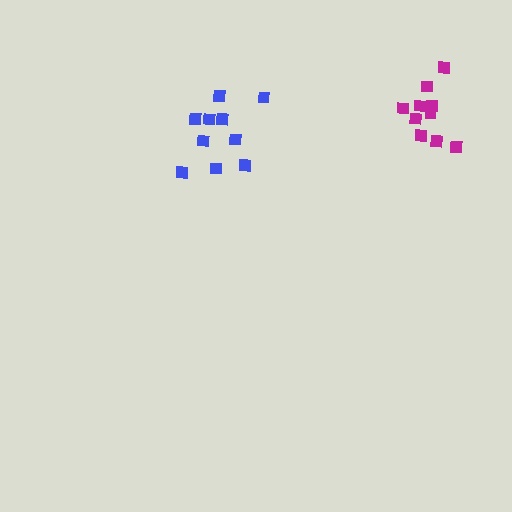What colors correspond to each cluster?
The clusters are colored: blue, magenta.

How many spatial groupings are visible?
There are 2 spatial groupings.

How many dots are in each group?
Group 1: 10 dots, Group 2: 10 dots (20 total).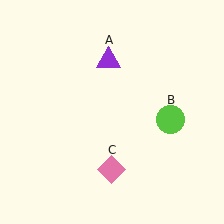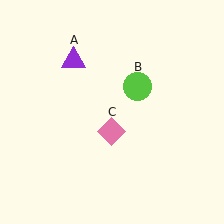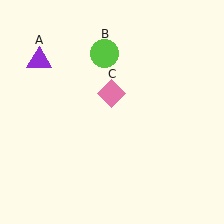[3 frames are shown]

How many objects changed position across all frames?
3 objects changed position: purple triangle (object A), lime circle (object B), pink diamond (object C).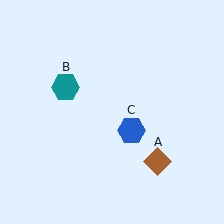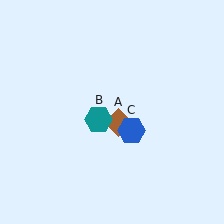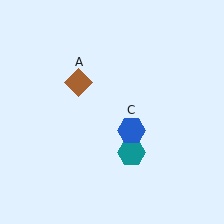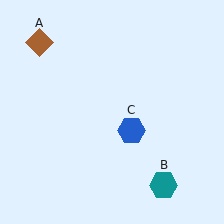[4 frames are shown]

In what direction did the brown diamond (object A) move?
The brown diamond (object A) moved up and to the left.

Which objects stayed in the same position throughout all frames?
Blue hexagon (object C) remained stationary.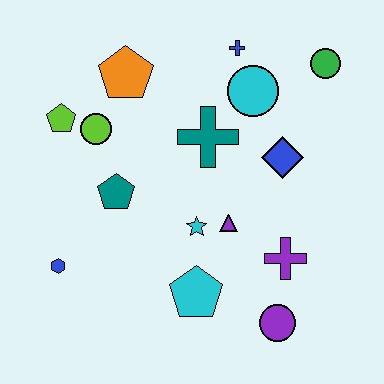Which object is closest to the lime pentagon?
The lime circle is closest to the lime pentagon.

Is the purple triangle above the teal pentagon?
No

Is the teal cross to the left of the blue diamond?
Yes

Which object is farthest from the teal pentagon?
The green circle is farthest from the teal pentagon.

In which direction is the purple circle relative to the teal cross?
The purple circle is below the teal cross.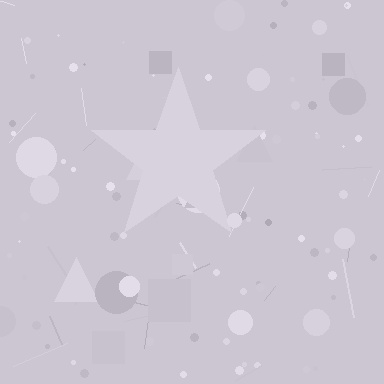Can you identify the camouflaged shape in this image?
The camouflaged shape is a star.